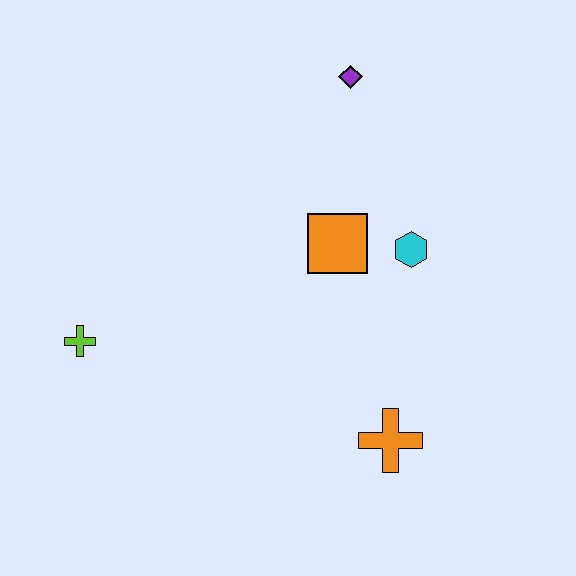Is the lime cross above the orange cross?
Yes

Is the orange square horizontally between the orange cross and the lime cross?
Yes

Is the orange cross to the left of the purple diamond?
No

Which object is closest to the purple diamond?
The orange square is closest to the purple diamond.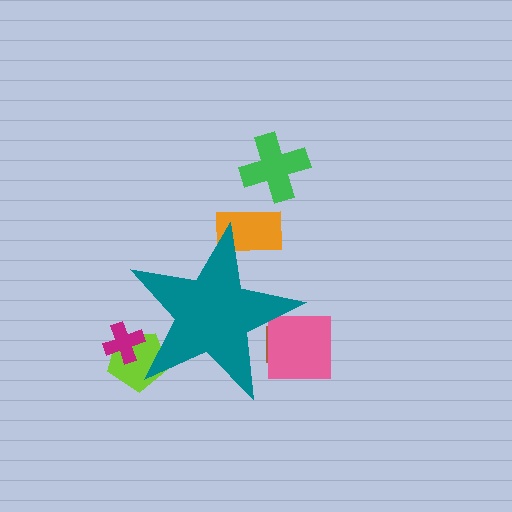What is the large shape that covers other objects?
A teal star.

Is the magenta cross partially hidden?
Yes, the magenta cross is partially hidden behind the teal star.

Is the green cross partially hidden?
No, the green cross is fully visible.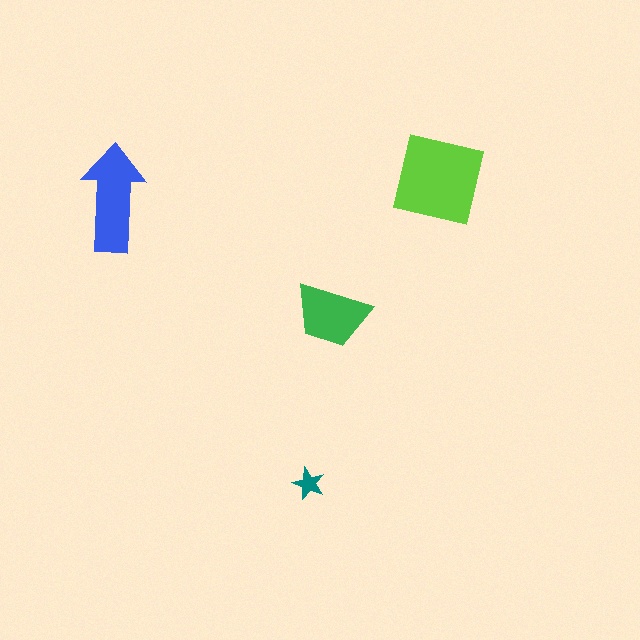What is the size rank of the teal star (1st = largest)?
4th.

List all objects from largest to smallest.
The lime square, the blue arrow, the green trapezoid, the teal star.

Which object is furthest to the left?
The blue arrow is leftmost.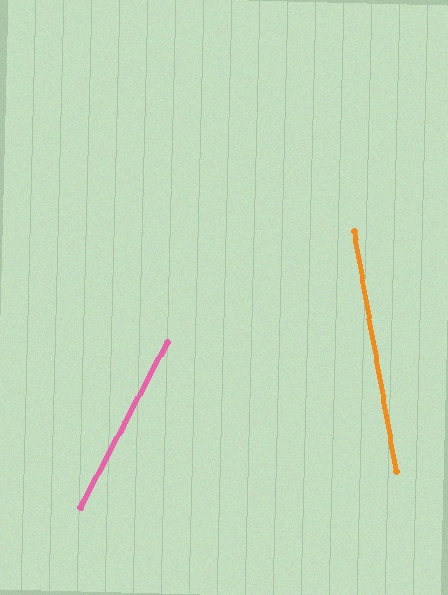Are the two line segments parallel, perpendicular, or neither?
Neither parallel nor perpendicular — they differ by about 38°.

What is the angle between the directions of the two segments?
Approximately 38 degrees.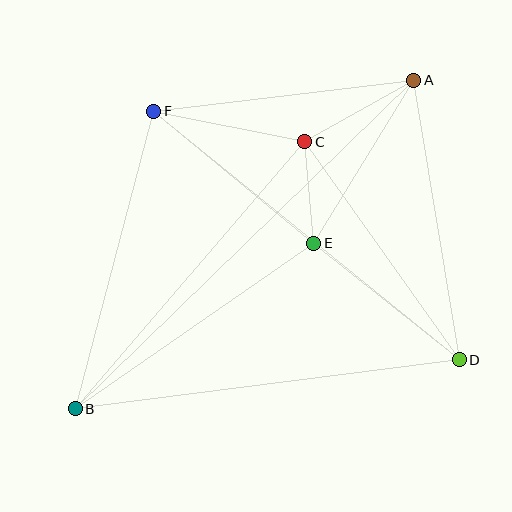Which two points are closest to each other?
Points C and E are closest to each other.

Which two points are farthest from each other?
Points A and B are farthest from each other.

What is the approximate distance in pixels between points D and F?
The distance between D and F is approximately 394 pixels.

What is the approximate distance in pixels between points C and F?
The distance between C and F is approximately 154 pixels.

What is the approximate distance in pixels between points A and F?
The distance between A and F is approximately 261 pixels.